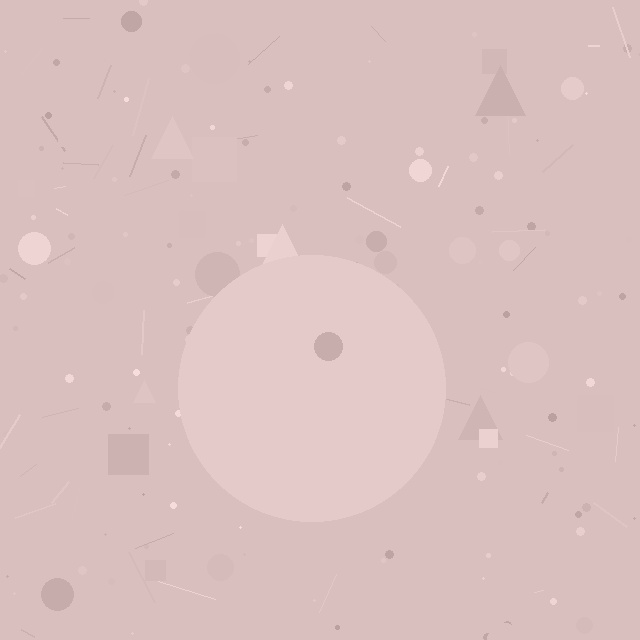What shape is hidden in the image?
A circle is hidden in the image.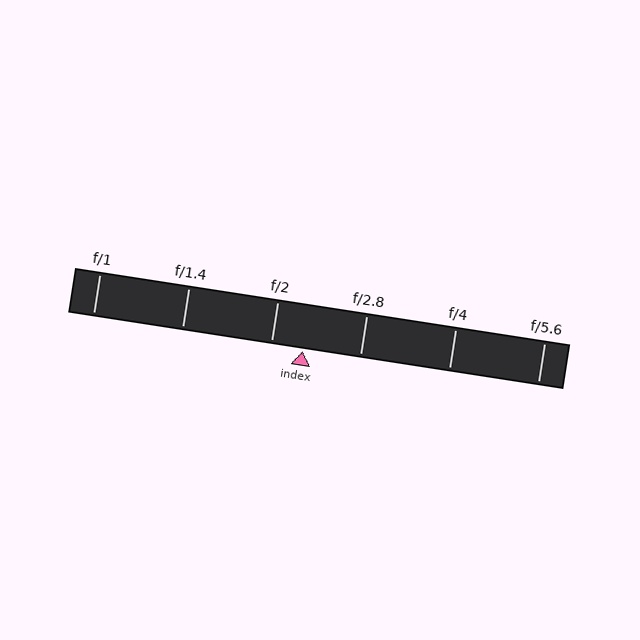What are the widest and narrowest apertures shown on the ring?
The widest aperture shown is f/1 and the narrowest is f/5.6.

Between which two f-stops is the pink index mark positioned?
The index mark is between f/2 and f/2.8.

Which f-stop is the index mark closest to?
The index mark is closest to f/2.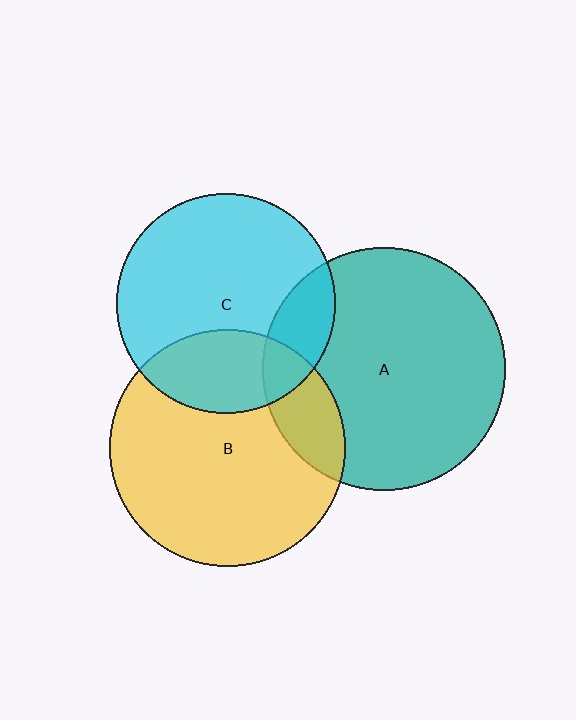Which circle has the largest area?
Circle A (teal).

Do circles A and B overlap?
Yes.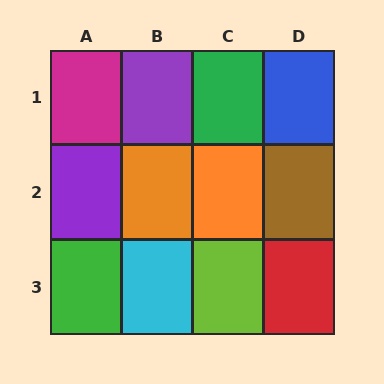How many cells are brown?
1 cell is brown.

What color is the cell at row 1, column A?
Magenta.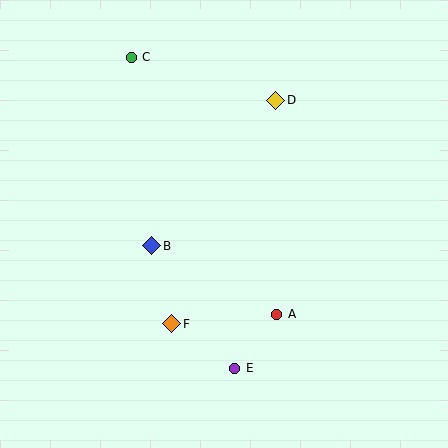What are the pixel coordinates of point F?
Point F is at (172, 324).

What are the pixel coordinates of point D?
Point D is at (276, 100).